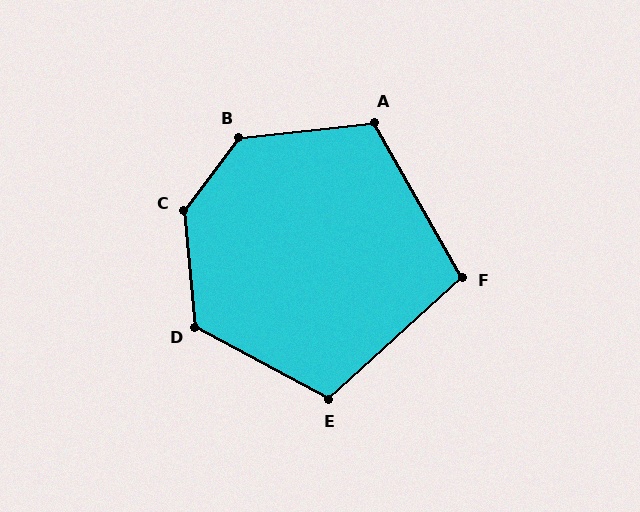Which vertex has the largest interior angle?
C, at approximately 137 degrees.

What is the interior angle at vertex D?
Approximately 124 degrees (obtuse).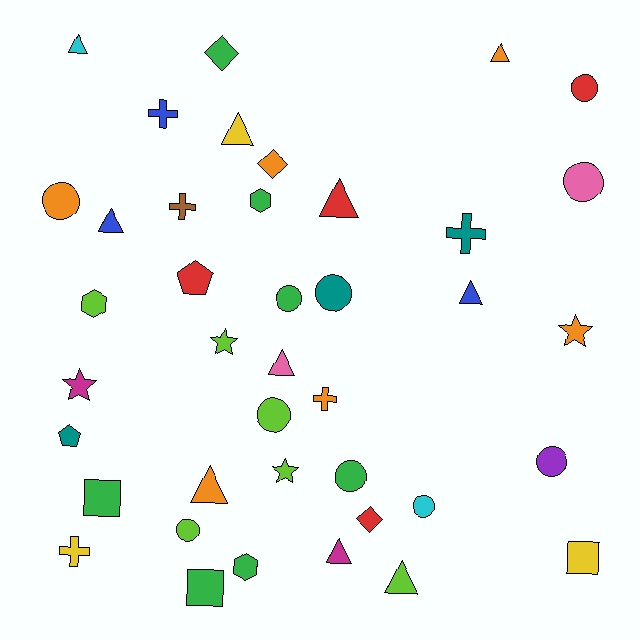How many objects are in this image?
There are 40 objects.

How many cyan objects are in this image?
There are 2 cyan objects.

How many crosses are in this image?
There are 5 crosses.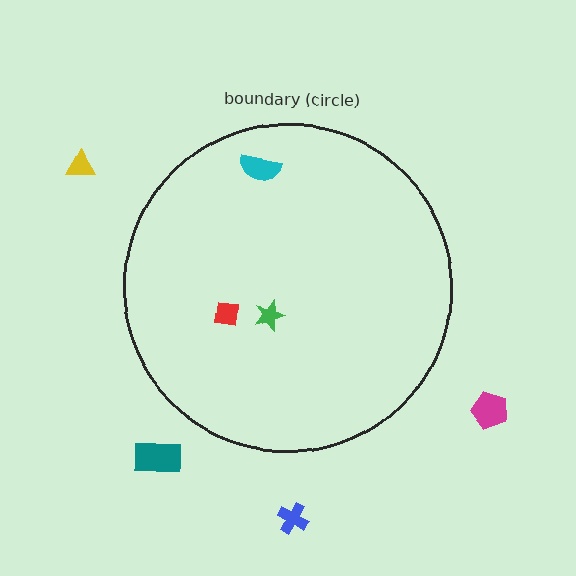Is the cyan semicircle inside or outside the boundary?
Inside.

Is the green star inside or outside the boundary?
Inside.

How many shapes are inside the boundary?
3 inside, 4 outside.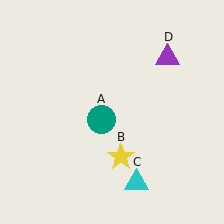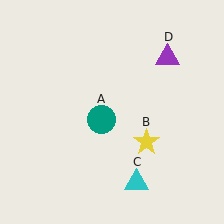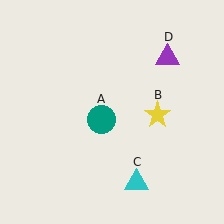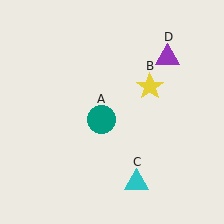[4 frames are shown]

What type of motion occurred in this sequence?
The yellow star (object B) rotated counterclockwise around the center of the scene.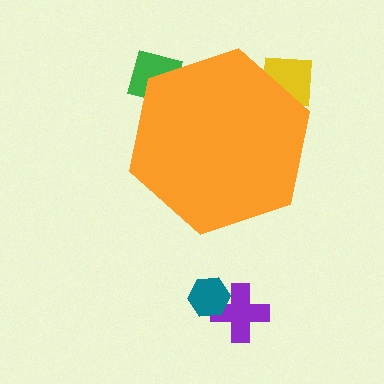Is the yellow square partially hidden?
Yes, the yellow square is partially hidden behind the orange hexagon.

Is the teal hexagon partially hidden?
No, the teal hexagon is fully visible.